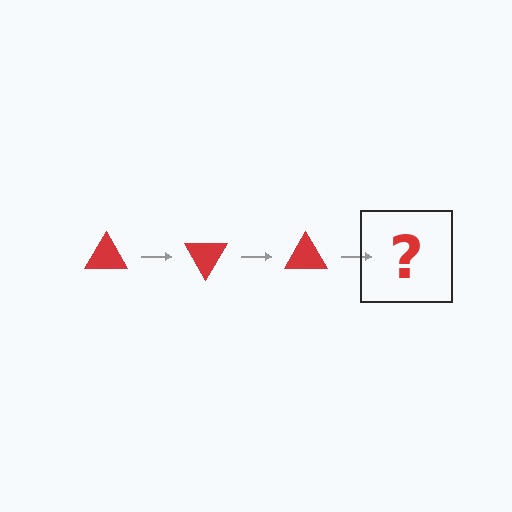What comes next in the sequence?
The next element should be a red triangle rotated 180 degrees.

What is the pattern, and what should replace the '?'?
The pattern is that the triangle rotates 60 degrees each step. The '?' should be a red triangle rotated 180 degrees.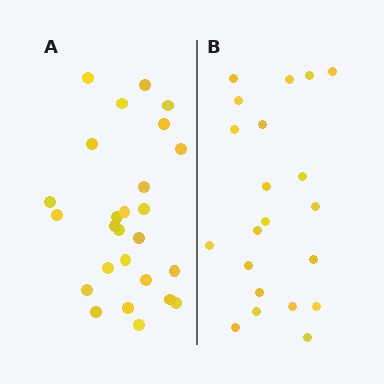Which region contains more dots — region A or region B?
Region A (the left region) has more dots.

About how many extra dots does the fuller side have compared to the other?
Region A has about 5 more dots than region B.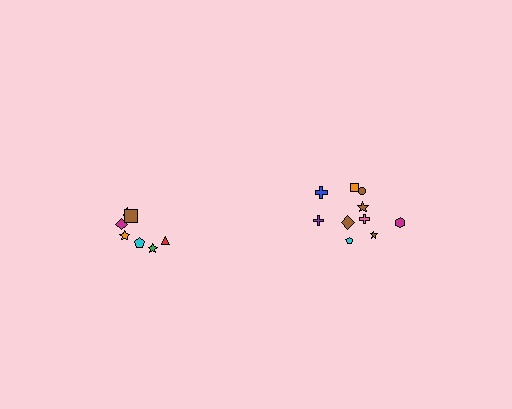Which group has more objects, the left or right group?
The right group.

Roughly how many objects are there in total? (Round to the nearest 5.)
Roughly 15 objects in total.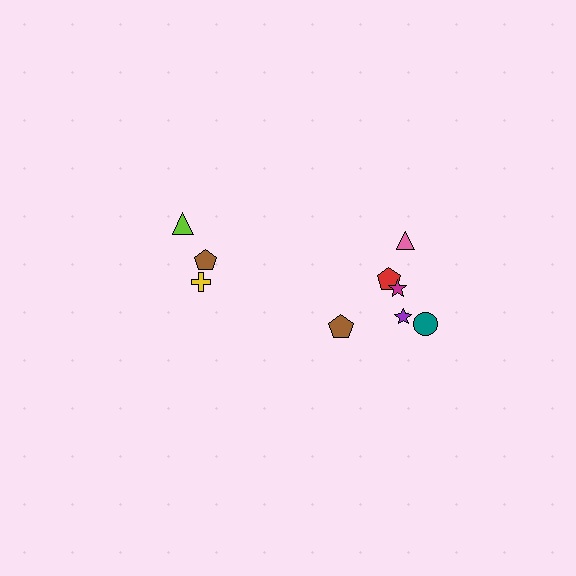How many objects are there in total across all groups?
There are 9 objects.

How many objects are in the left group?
There are 3 objects.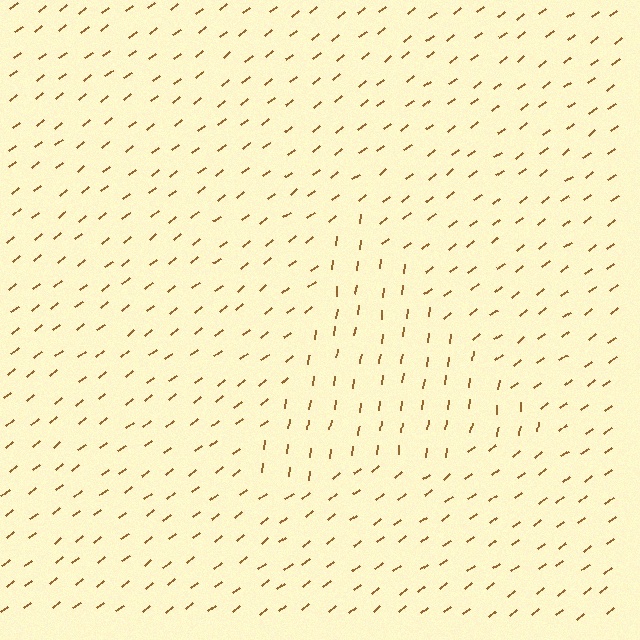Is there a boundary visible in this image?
Yes, there is a texture boundary formed by a change in line orientation.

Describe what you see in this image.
The image is filled with small brown line segments. A triangle region in the image has lines oriented differently from the surrounding lines, creating a visible texture boundary.